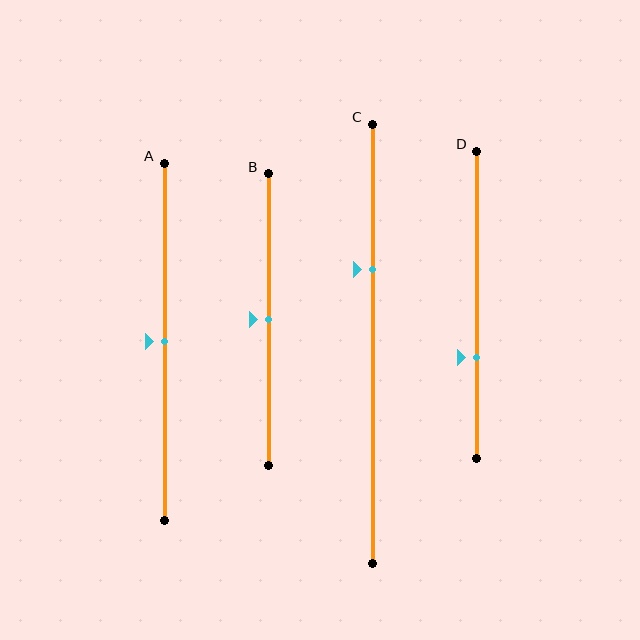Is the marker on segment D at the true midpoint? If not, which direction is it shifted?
No, the marker on segment D is shifted downward by about 17% of the segment length.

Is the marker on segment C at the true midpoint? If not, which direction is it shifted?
No, the marker on segment C is shifted upward by about 17% of the segment length.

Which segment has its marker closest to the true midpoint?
Segment A has its marker closest to the true midpoint.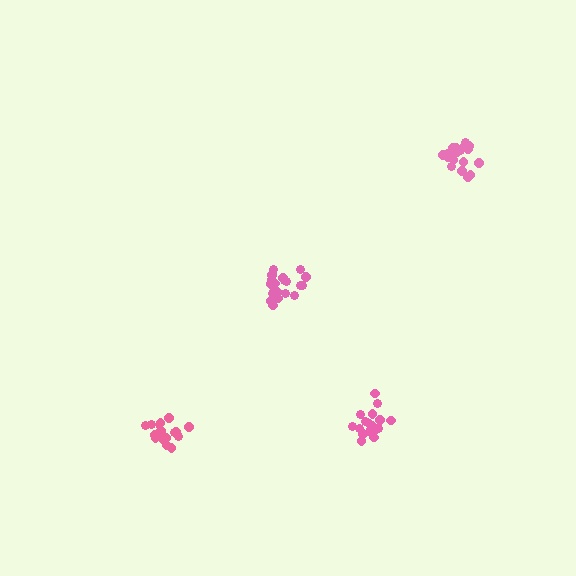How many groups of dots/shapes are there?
There are 4 groups.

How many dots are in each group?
Group 1: 21 dots, Group 2: 21 dots, Group 3: 17 dots, Group 4: 21 dots (80 total).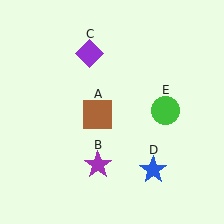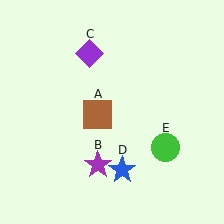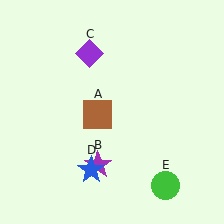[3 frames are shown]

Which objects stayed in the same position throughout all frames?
Brown square (object A) and purple star (object B) and purple diamond (object C) remained stationary.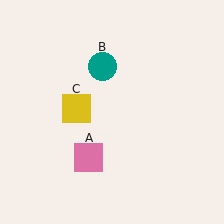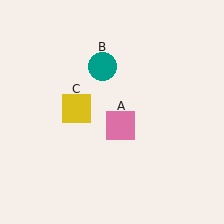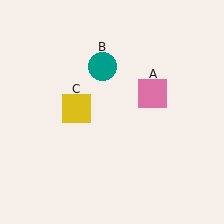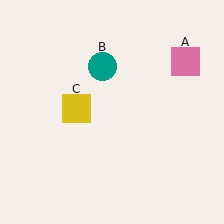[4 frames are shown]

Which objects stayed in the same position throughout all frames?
Teal circle (object B) and yellow square (object C) remained stationary.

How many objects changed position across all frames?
1 object changed position: pink square (object A).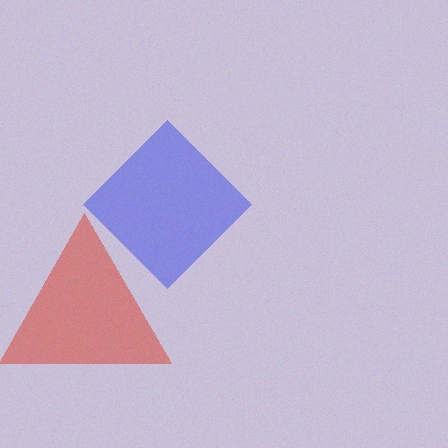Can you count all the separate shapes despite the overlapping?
Yes, there are 2 separate shapes.